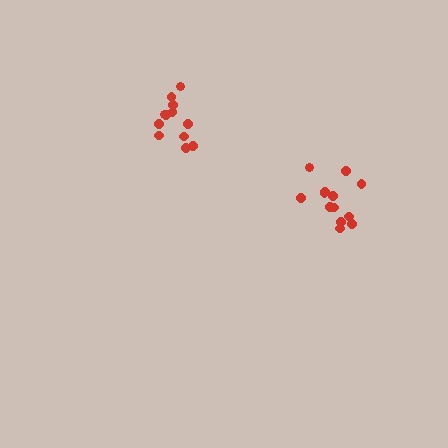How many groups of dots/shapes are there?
There are 2 groups.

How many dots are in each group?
Group 1: 13 dots, Group 2: 12 dots (25 total).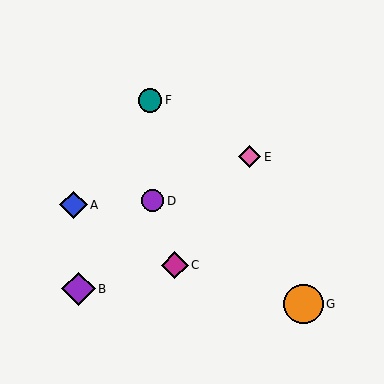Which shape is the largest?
The orange circle (labeled G) is the largest.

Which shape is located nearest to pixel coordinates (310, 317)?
The orange circle (labeled G) at (304, 304) is nearest to that location.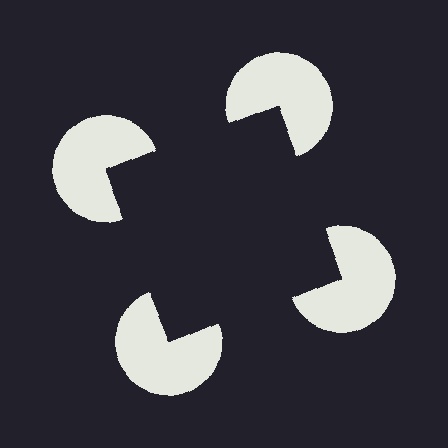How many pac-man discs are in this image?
There are 4 — one at each vertex of the illusory square.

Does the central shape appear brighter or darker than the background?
It typically appears slightly darker than the background, even though no actual brightness change is drawn.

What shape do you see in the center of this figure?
An illusory square — its edges are inferred from the aligned wedge cuts in the pac-man discs, not physically drawn.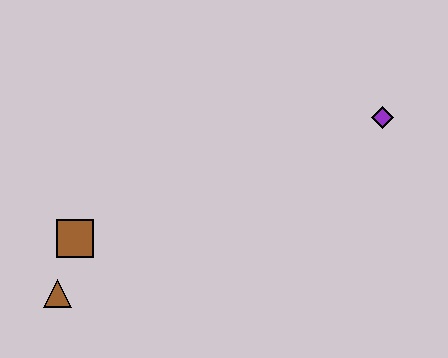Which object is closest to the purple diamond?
The brown square is closest to the purple diamond.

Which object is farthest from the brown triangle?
The purple diamond is farthest from the brown triangle.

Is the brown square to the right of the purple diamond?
No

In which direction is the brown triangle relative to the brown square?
The brown triangle is below the brown square.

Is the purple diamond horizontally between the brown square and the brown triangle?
No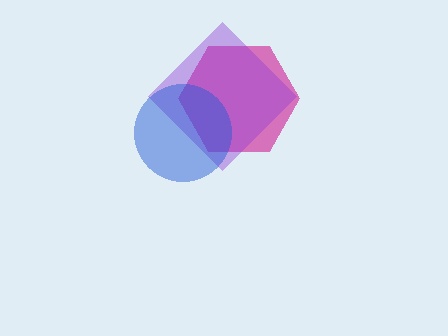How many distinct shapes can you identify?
There are 3 distinct shapes: a magenta hexagon, a purple diamond, a blue circle.